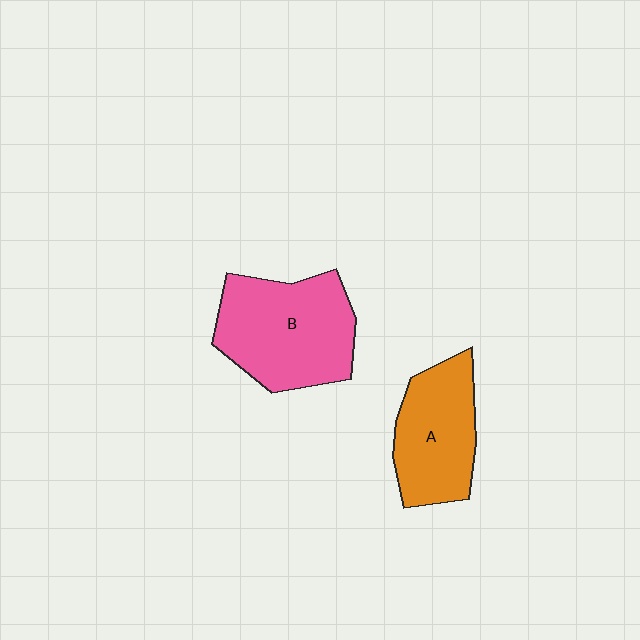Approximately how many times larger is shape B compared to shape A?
Approximately 1.3 times.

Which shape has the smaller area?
Shape A (orange).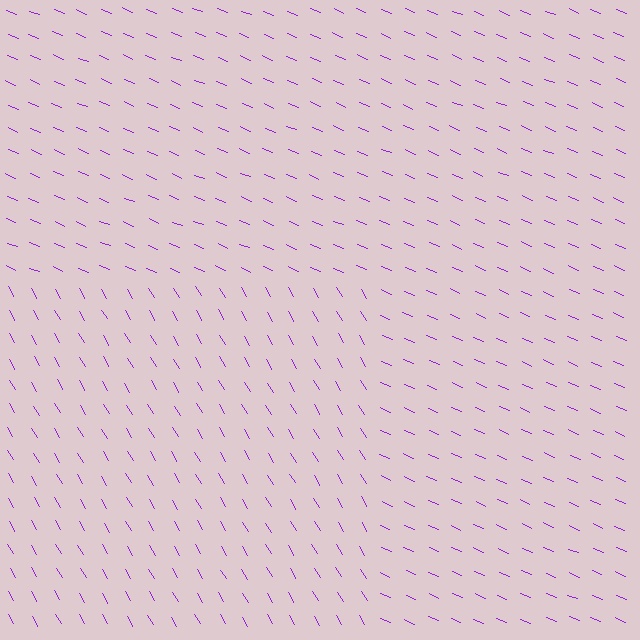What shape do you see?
I see a rectangle.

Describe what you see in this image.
The image is filled with small purple line segments. A rectangle region in the image has lines oriented differently from the surrounding lines, creating a visible texture boundary.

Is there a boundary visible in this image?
Yes, there is a texture boundary formed by a change in line orientation.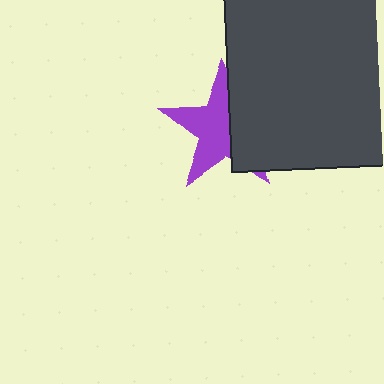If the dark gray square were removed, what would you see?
You would see the complete purple star.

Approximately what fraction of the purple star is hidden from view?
Roughly 43% of the purple star is hidden behind the dark gray square.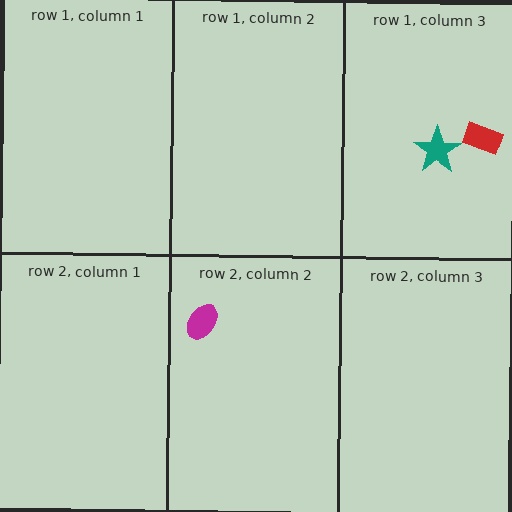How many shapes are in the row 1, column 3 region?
2.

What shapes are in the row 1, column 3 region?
The red rectangle, the teal star.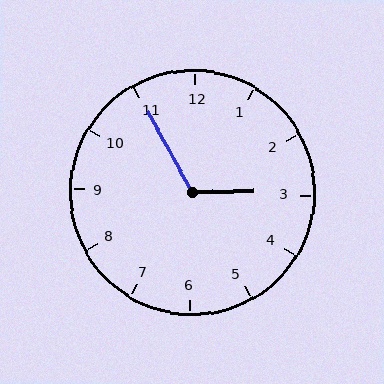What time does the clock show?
2:55.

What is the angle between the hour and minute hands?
Approximately 118 degrees.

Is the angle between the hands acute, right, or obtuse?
It is obtuse.